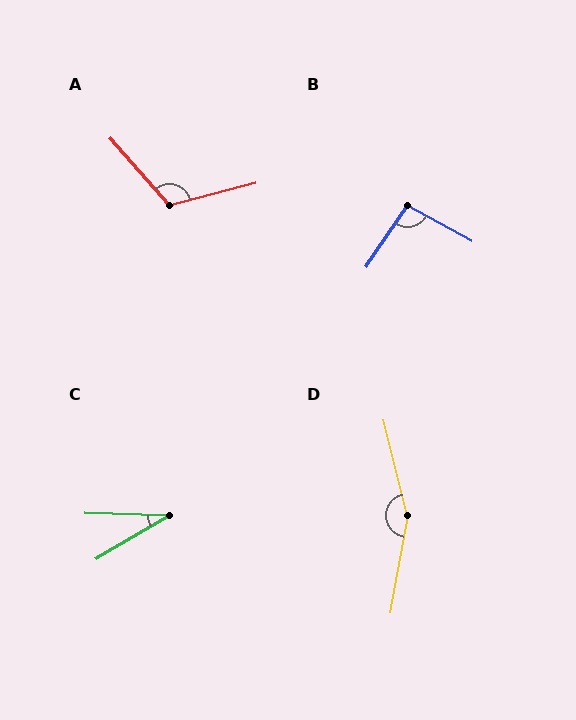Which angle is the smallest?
C, at approximately 32 degrees.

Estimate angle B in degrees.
Approximately 95 degrees.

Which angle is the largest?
D, at approximately 156 degrees.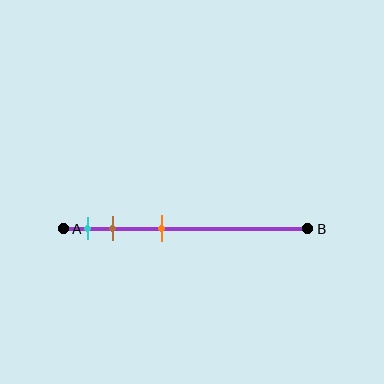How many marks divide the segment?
There are 3 marks dividing the segment.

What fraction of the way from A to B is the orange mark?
The orange mark is approximately 40% (0.4) of the way from A to B.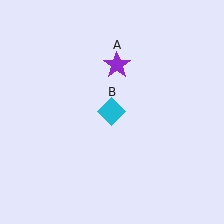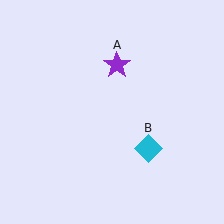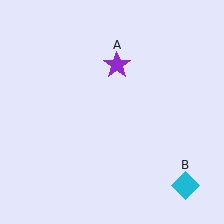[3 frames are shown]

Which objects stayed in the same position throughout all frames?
Purple star (object A) remained stationary.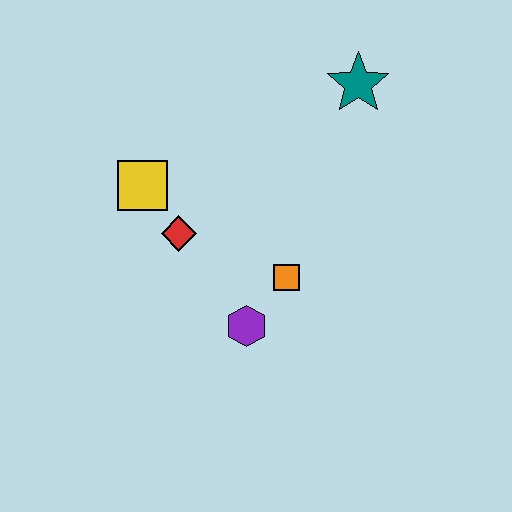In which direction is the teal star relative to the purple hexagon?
The teal star is above the purple hexagon.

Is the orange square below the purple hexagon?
No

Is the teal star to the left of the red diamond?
No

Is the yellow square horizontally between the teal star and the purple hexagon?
No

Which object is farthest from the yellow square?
The teal star is farthest from the yellow square.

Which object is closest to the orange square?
The purple hexagon is closest to the orange square.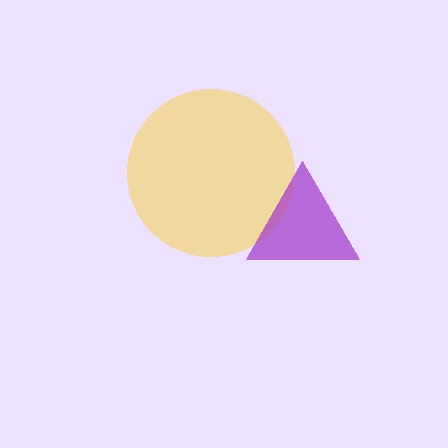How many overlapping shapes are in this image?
There are 2 overlapping shapes in the image.